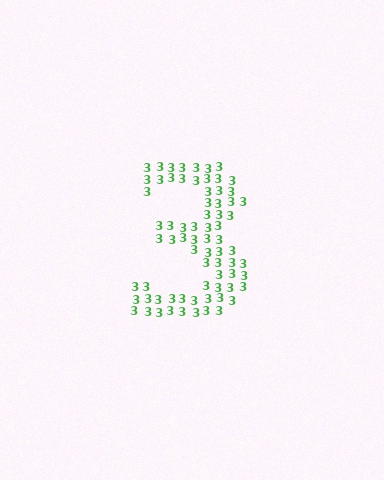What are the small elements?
The small elements are digit 3's.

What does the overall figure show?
The overall figure shows the digit 3.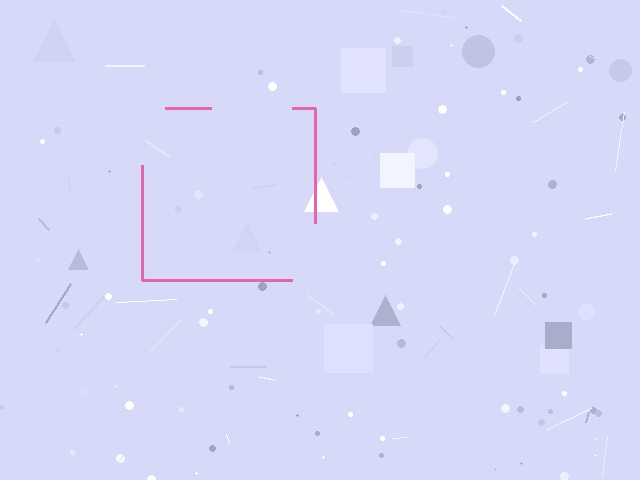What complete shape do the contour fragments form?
The contour fragments form a square.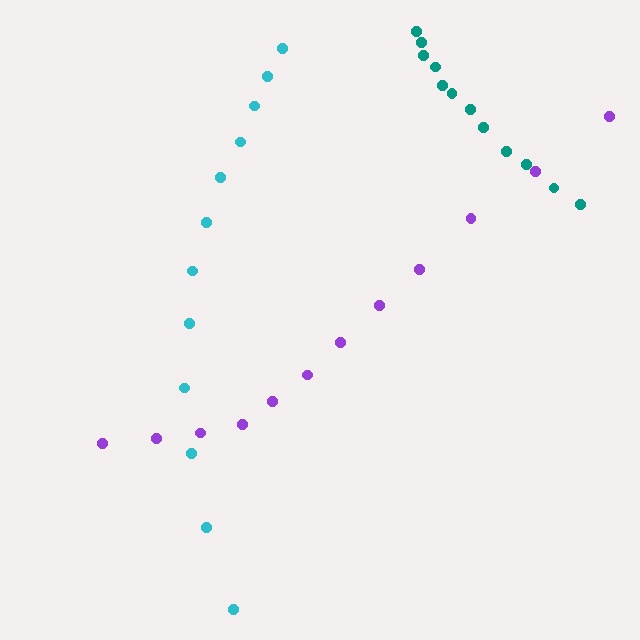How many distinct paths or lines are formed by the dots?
There are 3 distinct paths.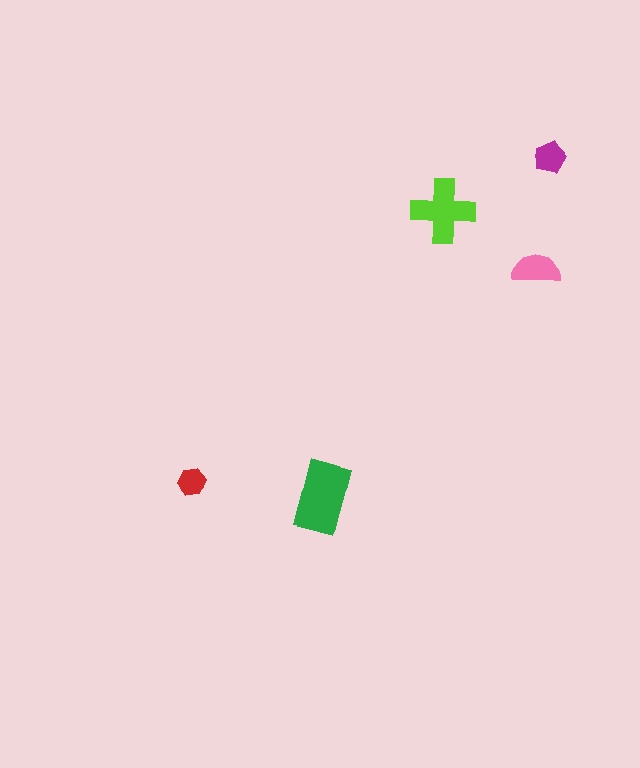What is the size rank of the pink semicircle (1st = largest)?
3rd.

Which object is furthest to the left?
The red hexagon is leftmost.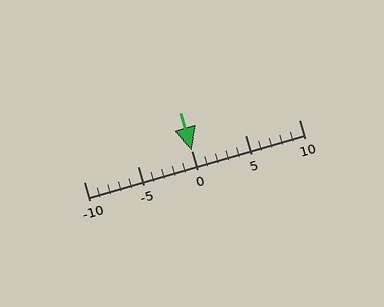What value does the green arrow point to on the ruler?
The green arrow points to approximately 0.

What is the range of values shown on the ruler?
The ruler shows values from -10 to 10.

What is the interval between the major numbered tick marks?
The major tick marks are spaced 5 units apart.